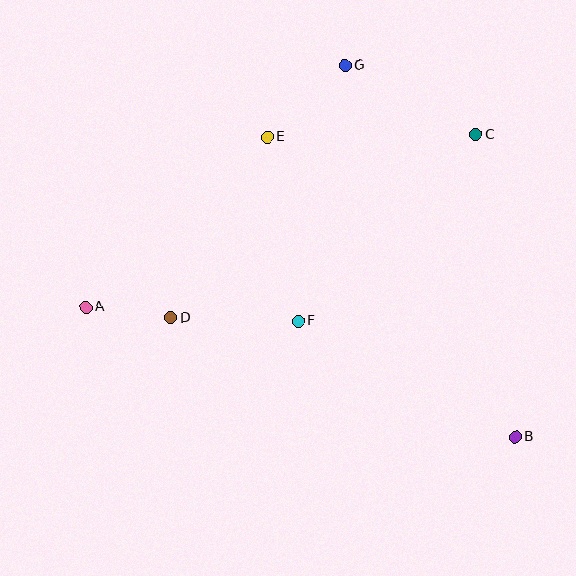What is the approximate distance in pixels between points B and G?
The distance between B and G is approximately 409 pixels.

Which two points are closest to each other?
Points A and D are closest to each other.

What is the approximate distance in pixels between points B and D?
The distance between B and D is approximately 365 pixels.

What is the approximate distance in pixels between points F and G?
The distance between F and G is approximately 260 pixels.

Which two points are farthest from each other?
Points A and B are farthest from each other.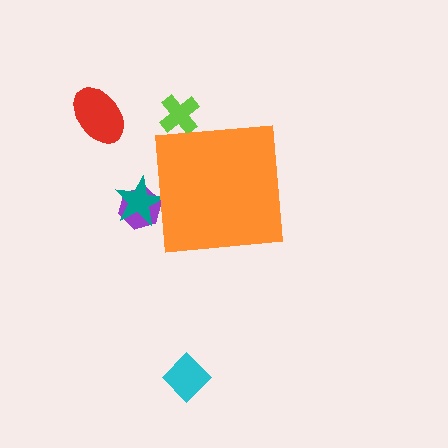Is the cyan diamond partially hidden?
No, the cyan diamond is fully visible.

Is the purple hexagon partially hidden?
Yes, the purple hexagon is partially hidden behind the orange square.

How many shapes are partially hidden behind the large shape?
3 shapes are partially hidden.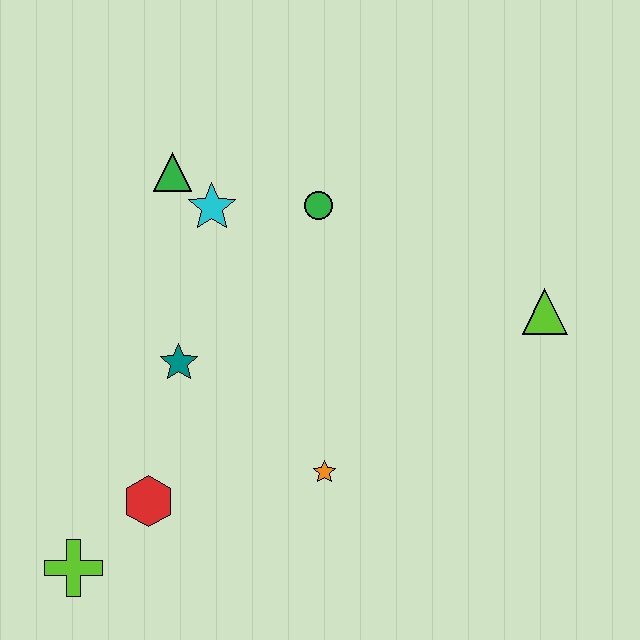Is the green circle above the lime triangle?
Yes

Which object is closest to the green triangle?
The cyan star is closest to the green triangle.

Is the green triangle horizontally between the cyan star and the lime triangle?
No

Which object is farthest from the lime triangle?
The lime cross is farthest from the lime triangle.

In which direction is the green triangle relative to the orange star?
The green triangle is above the orange star.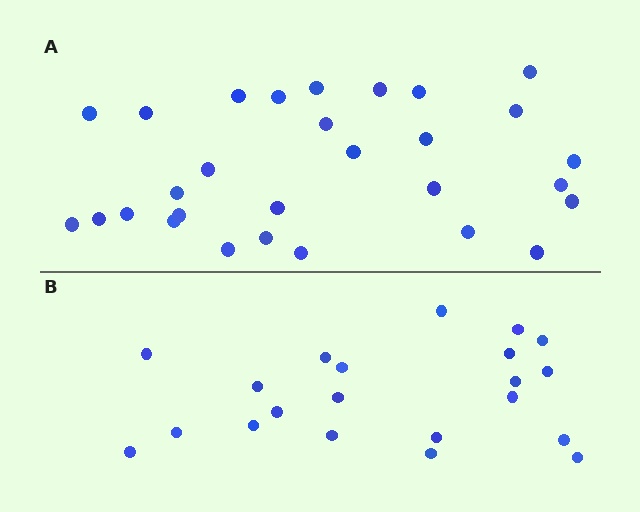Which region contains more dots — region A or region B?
Region A (the top region) has more dots.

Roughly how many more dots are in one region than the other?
Region A has roughly 8 or so more dots than region B.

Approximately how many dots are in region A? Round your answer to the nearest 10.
About 30 dots. (The exact count is 29, which rounds to 30.)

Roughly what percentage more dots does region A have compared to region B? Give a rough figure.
About 40% more.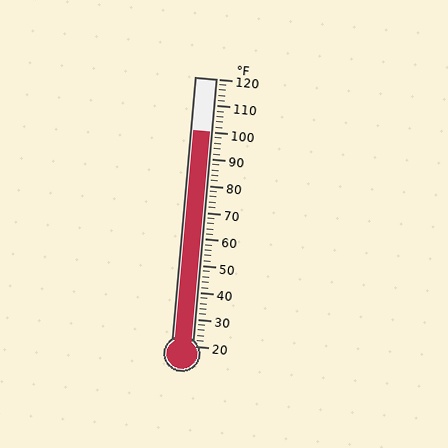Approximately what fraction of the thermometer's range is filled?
The thermometer is filled to approximately 80% of its range.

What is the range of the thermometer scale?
The thermometer scale ranges from 20°F to 120°F.